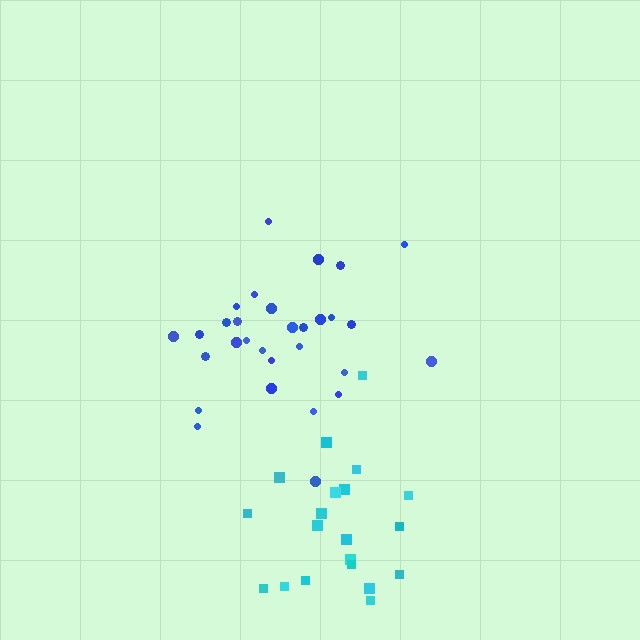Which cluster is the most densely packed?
Blue.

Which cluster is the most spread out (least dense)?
Cyan.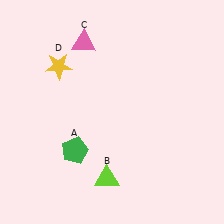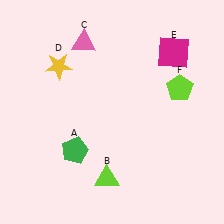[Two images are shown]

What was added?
A magenta square (E), a lime pentagon (F) were added in Image 2.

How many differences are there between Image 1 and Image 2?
There are 2 differences between the two images.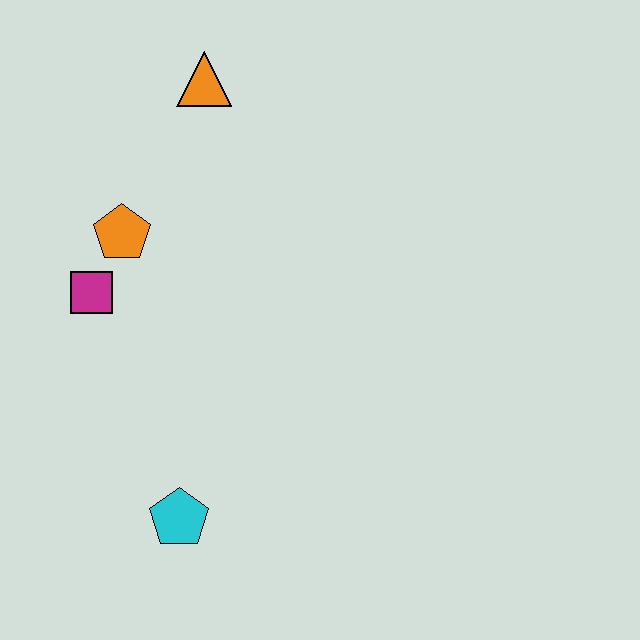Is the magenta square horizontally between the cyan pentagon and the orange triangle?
No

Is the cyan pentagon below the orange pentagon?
Yes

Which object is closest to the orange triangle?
The orange pentagon is closest to the orange triangle.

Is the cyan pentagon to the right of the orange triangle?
No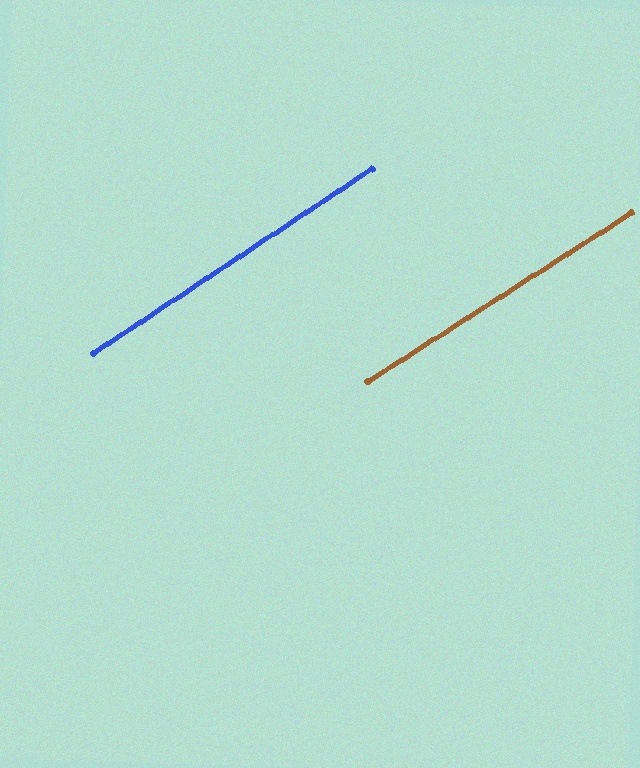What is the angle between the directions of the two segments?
Approximately 1 degree.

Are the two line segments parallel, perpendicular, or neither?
Parallel — their directions differ by only 1.0°.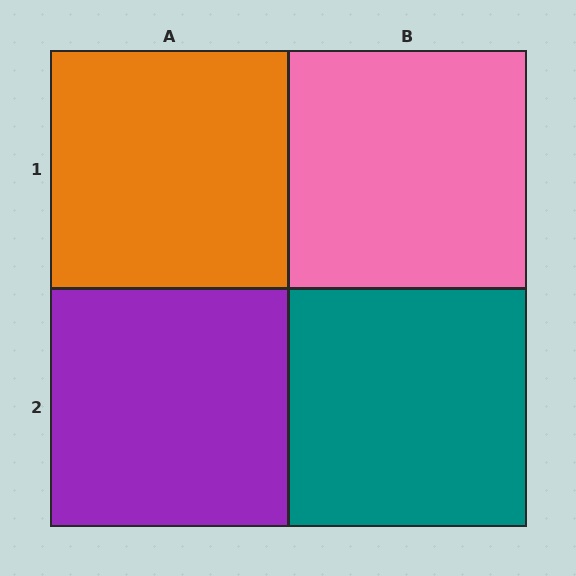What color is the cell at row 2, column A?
Purple.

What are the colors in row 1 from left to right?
Orange, pink.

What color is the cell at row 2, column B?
Teal.